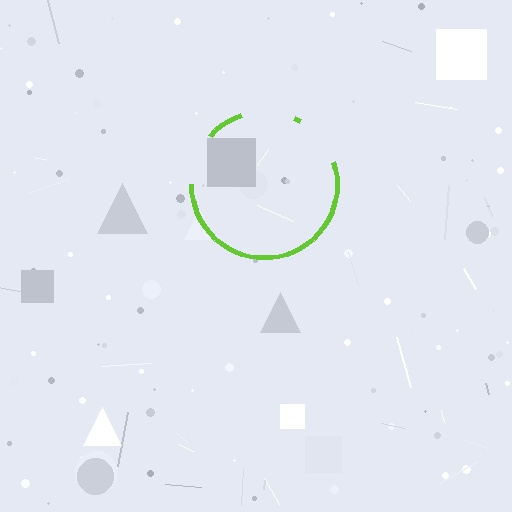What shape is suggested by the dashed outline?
The dashed outline suggests a circle.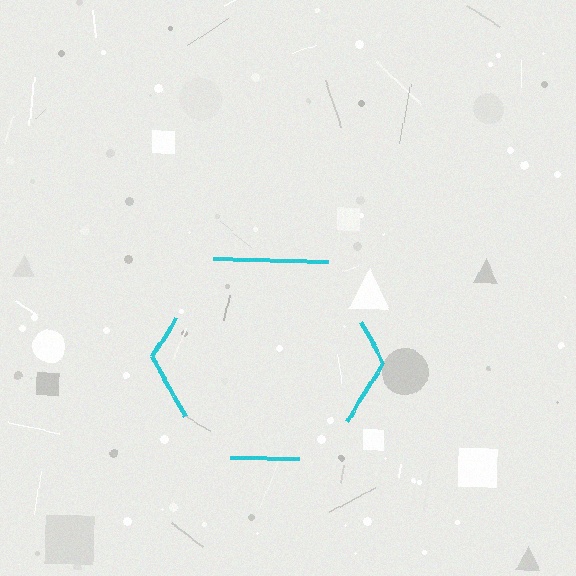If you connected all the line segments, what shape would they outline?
They would outline a hexagon.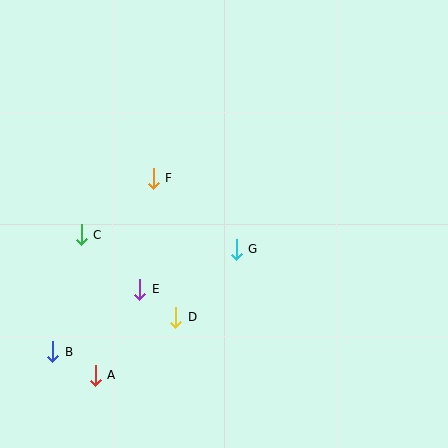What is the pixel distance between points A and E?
The distance between A and E is 97 pixels.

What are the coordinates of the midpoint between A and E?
The midpoint between A and E is at (118, 332).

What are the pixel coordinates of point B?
Point B is at (53, 352).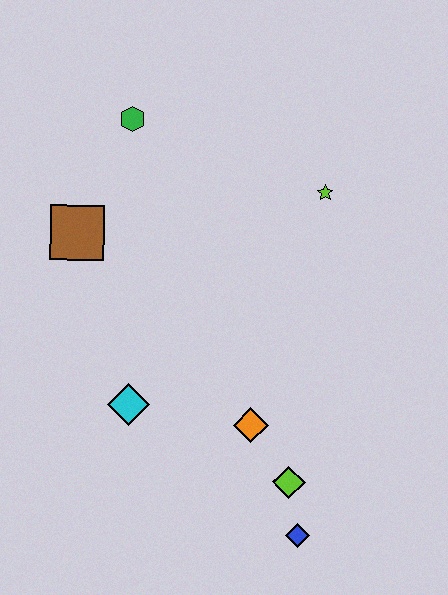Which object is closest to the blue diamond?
The lime diamond is closest to the blue diamond.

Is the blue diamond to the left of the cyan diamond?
No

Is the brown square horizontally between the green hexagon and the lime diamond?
No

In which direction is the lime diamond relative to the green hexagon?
The lime diamond is below the green hexagon.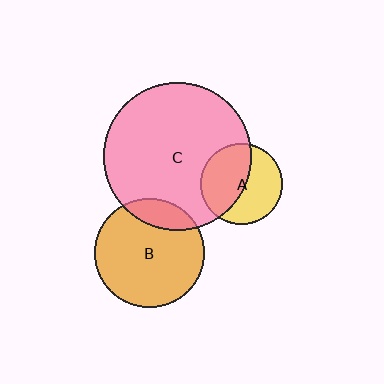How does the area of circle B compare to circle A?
Approximately 1.8 times.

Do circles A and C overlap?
Yes.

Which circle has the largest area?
Circle C (pink).